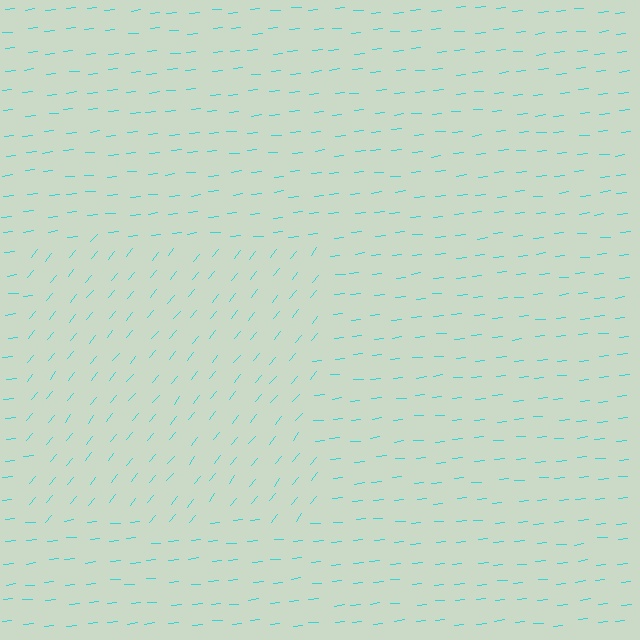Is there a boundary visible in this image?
Yes, there is a texture boundary formed by a change in line orientation.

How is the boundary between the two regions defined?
The boundary is defined purely by a change in line orientation (approximately 45 degrees difference). All lines are the same color and thickness.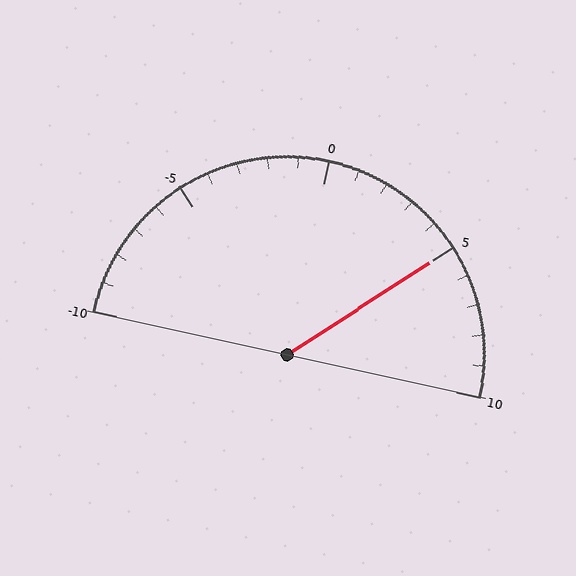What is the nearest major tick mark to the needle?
The nearest major tick mark is 5.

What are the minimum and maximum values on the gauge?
The gauge ranges from -10 to 10.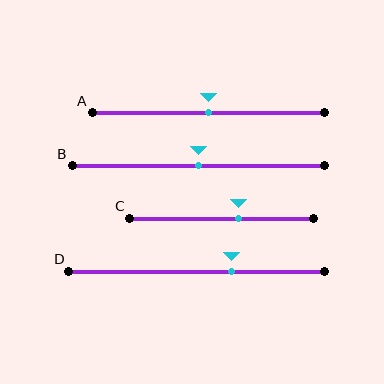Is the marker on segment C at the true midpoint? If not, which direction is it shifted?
No, the marker on segment C is shifted to the right by about 10% of the segment length.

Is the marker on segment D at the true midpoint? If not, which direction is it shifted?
No, the marker on segment D is shifted to the right by about 14% of the segment length.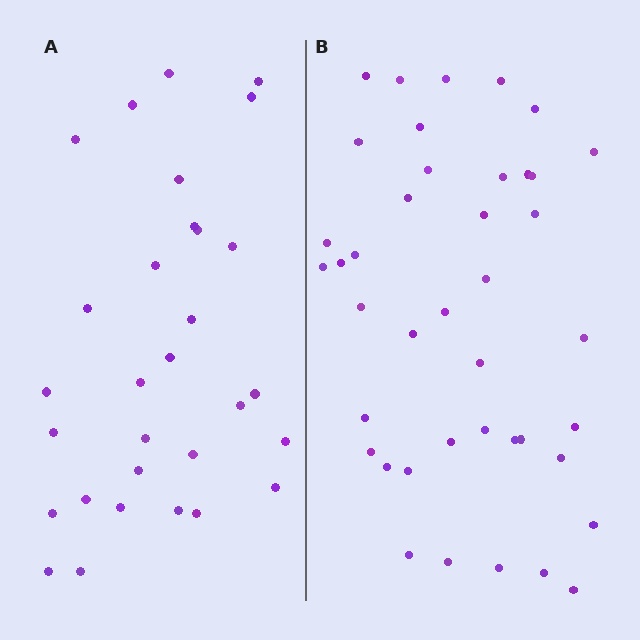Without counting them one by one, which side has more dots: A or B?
Region B (the right region) has more dots.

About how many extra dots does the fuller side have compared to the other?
Region B has roughly 12 or so more dots than region A.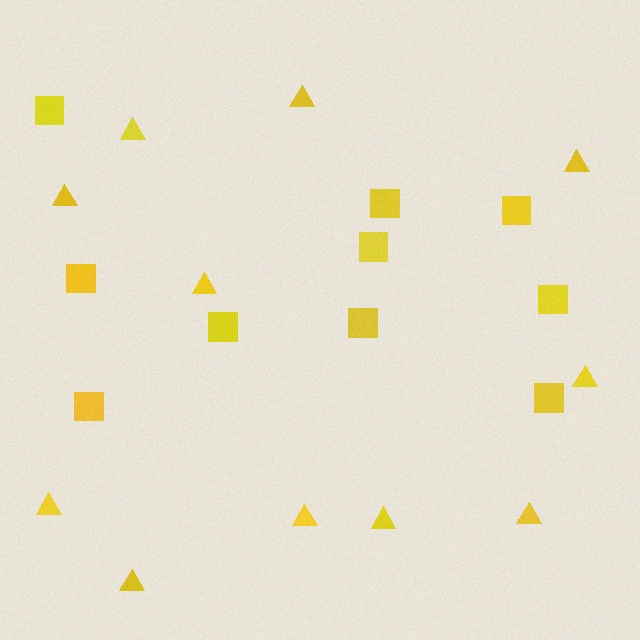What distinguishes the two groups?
There are 2 groups: one group of triangles (11) and one group of squares (10).